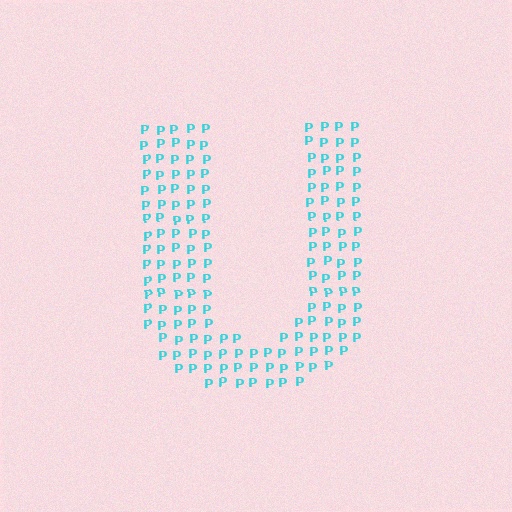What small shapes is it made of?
It is made of small letter P's.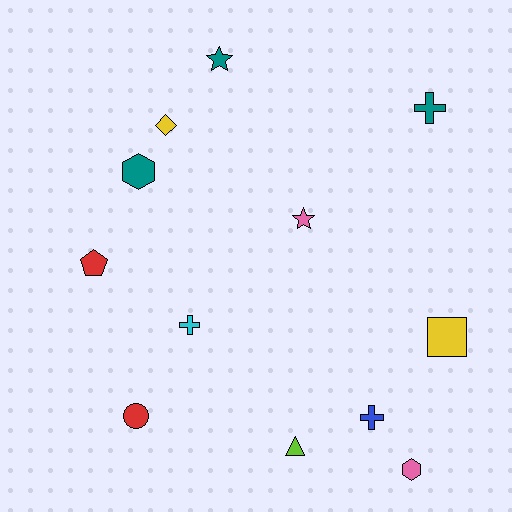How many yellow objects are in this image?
There are 2 yellow objects.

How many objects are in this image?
There are 12 objects.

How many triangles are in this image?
There is 1 triangle.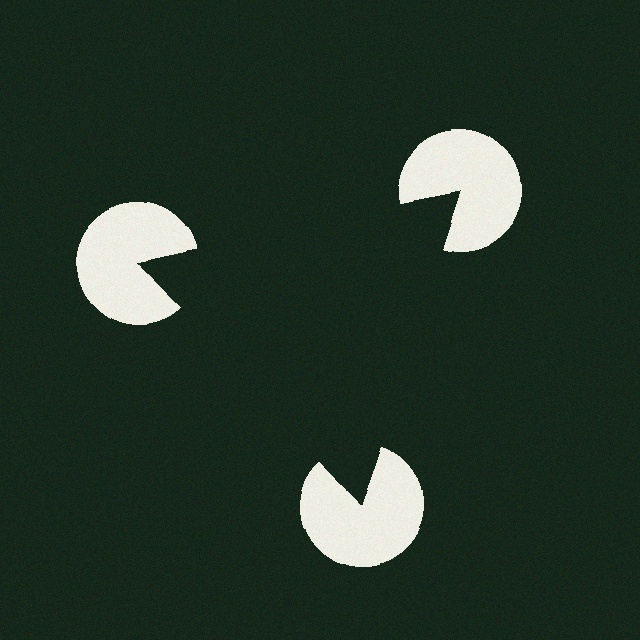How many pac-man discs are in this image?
There are 3 — one at each vertex of the illusory triangle.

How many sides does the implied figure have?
3 sides.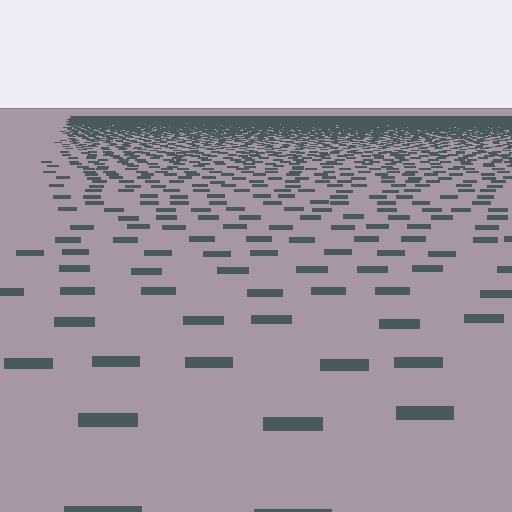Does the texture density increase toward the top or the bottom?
Density increases toward the top.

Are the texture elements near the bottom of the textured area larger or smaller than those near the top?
Larger. Near the bottom, elements are closer to the viewer and appear at a bigger on-screen size.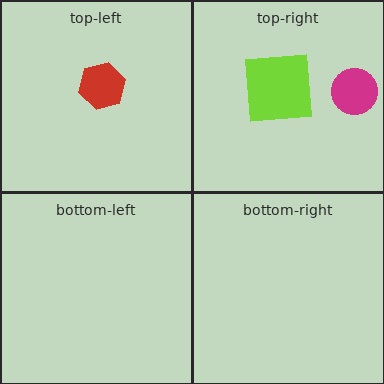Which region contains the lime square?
The top-right region.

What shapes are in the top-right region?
The magenta circle, the lime square.